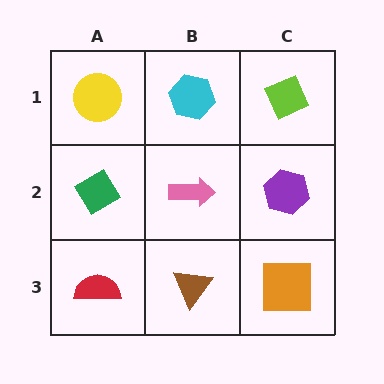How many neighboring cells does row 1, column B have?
3.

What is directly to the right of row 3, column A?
A brown triangle.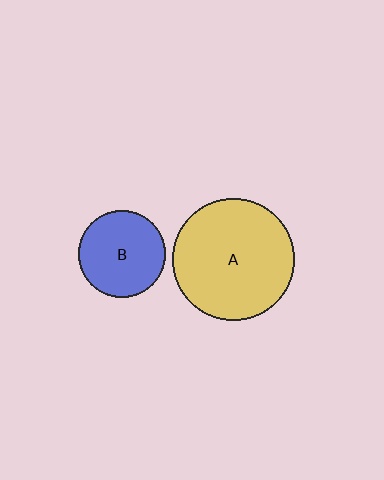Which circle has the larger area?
Circle A (yellow).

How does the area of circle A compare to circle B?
Approximately 2.0 times.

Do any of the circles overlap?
No, none of the circles overlap.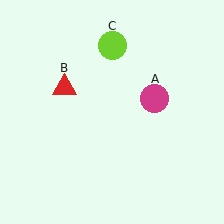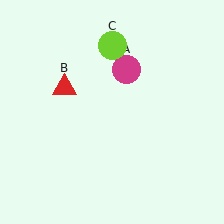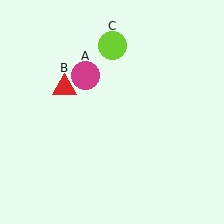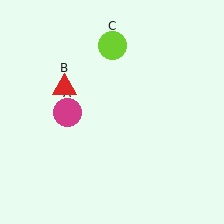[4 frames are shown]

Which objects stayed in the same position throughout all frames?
Red triangle (object B) and lime circle (object C) remained stationary.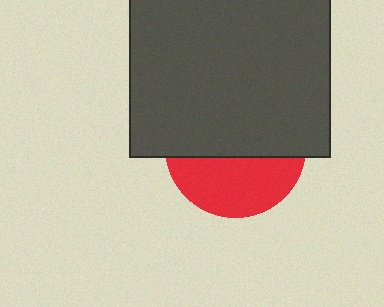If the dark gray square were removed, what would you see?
You would see the complete red circle.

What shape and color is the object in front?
The object in front is a dark gray square.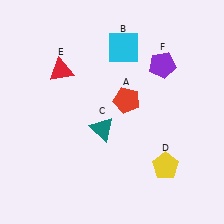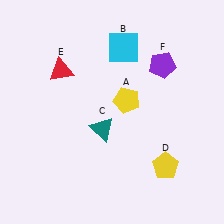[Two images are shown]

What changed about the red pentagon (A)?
In Image 1, A is red. In Image 2, it changed to yellow.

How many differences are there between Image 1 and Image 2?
There is 1 difference between the two images.